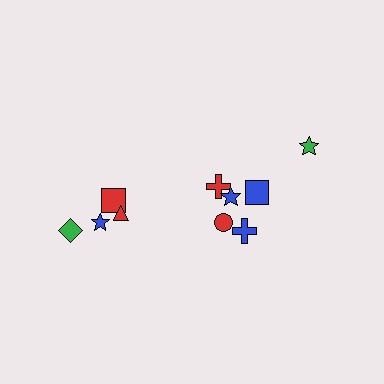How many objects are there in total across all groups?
There are 10 objects.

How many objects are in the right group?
There are 6 objects.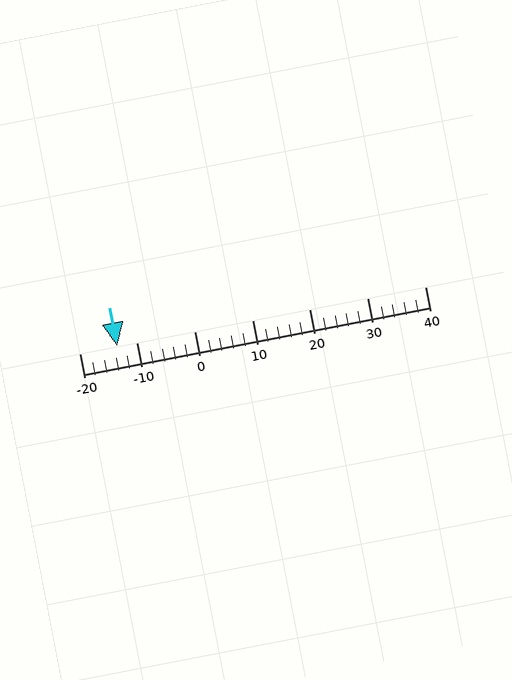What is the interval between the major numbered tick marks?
The major tick marks are spaced 10 units apart.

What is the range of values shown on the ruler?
The ruler shows values from -20 to 40.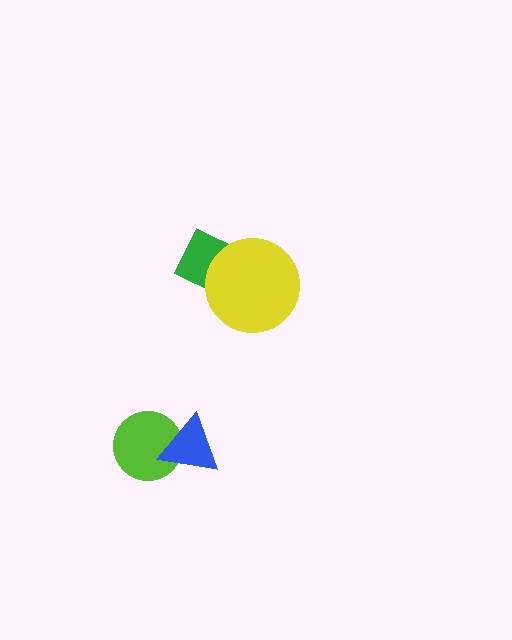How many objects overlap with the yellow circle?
1 object overlaps with the yellow circle.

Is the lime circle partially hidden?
Yes, it is partially covered by another shape.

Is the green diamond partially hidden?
Yes, it is partially covered by another shape.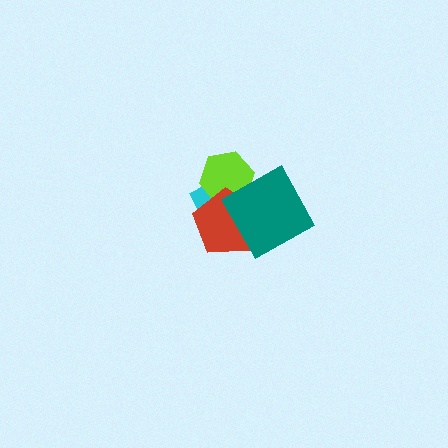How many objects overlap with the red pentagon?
3 objects overlap with the red pentagon.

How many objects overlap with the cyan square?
3 objects overlap with the cyan square.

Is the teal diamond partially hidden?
No, no other shape covers it.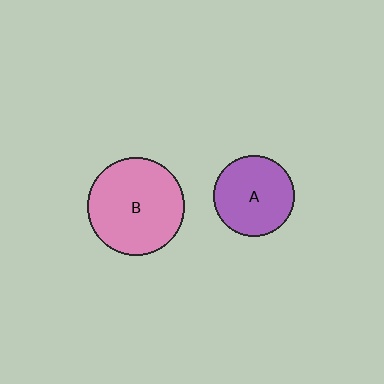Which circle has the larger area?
Circle B (pink).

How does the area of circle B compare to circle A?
Approximately 1.4 times.